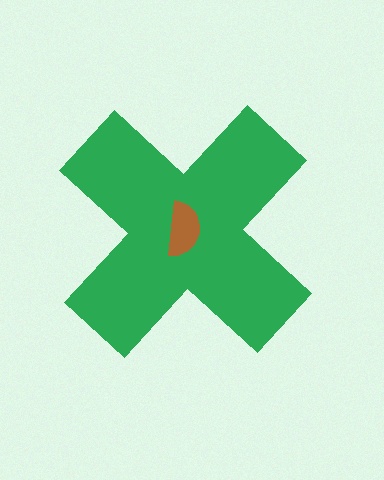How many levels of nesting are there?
2.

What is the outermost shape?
The green cross.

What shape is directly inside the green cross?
The brown semicircle.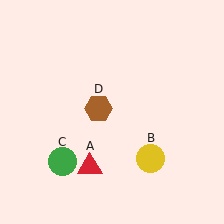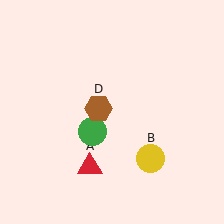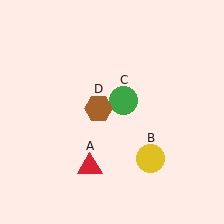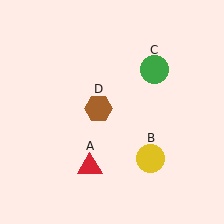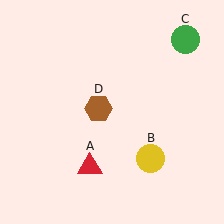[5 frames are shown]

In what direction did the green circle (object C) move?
The green circle (object C) moved up and to the right.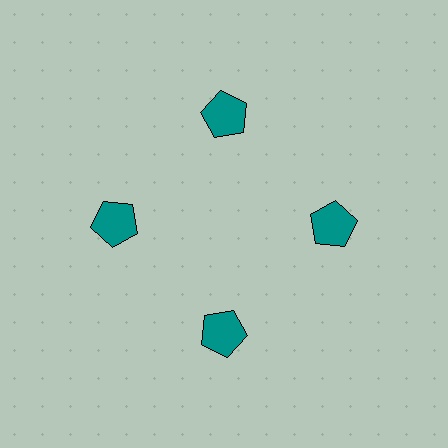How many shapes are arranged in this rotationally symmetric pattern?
There are 4 shapes, arranged in 4 groups of 1.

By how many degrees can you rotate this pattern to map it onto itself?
The pattern maps onto itself every 90 degrees of rotation.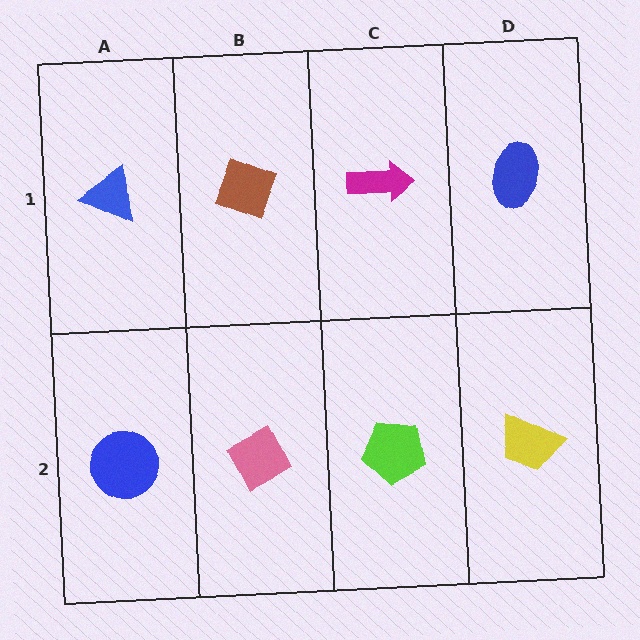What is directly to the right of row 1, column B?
A magenta arrow.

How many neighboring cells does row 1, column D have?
2.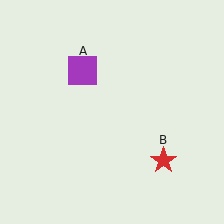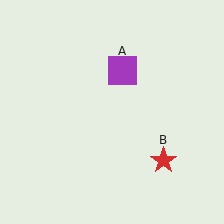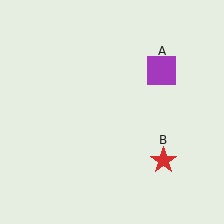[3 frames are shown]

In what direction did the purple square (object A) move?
The purple square (object A) moved right.